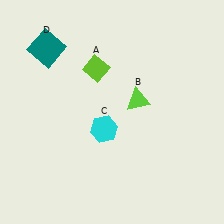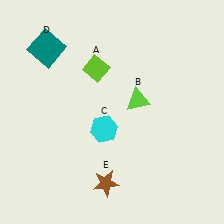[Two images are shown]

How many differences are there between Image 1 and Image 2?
There is 1 difference between the two images.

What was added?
A brown star (E) was added in Image 2.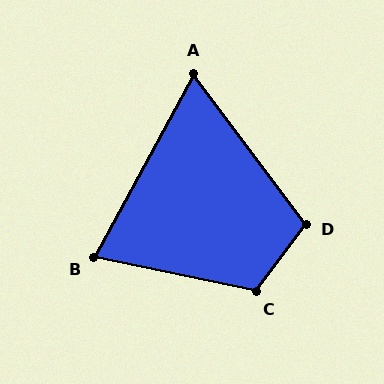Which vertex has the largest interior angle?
C, at approximately 115 degrees.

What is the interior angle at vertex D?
Approximately 107 degrees (obtuse).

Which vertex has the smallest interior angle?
A, at approximately 65 degrees.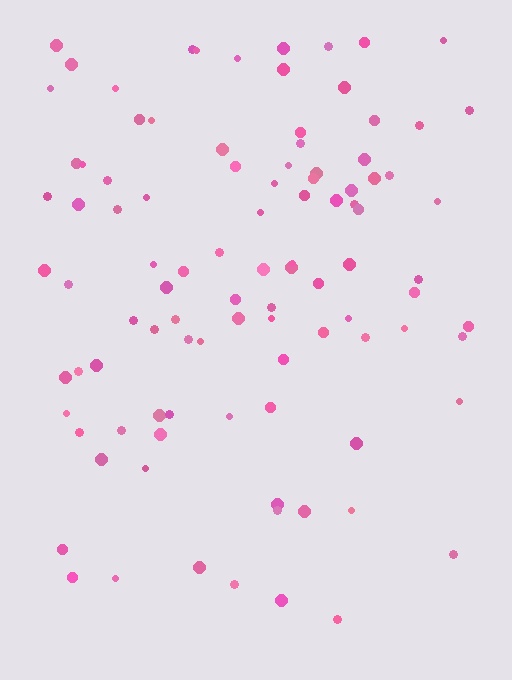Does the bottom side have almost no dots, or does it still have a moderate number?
Still a moderate number, just noticeably fewer than the top.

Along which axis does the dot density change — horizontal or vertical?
Vertical.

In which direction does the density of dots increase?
From bottom to top, with the top side densest.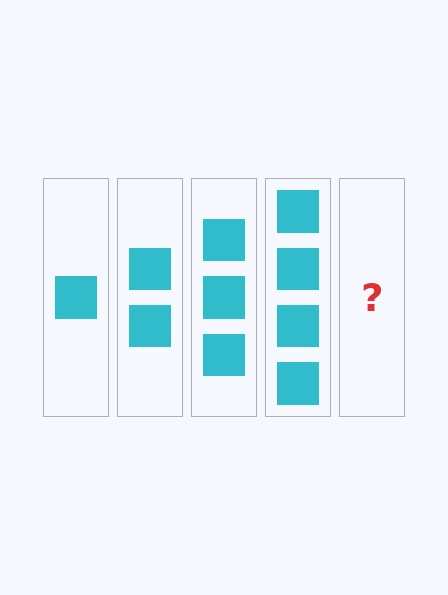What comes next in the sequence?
The next element should be 5 squares.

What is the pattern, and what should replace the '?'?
The pattern is that each step adds one more square. The '?' should be 5 squares.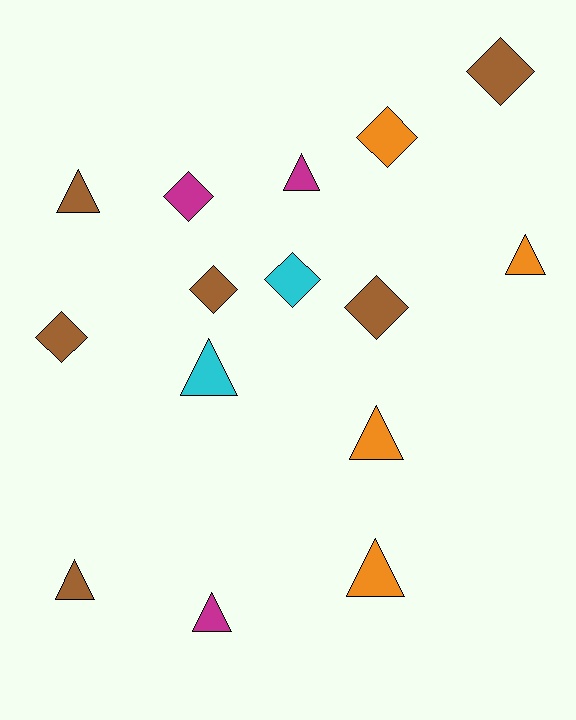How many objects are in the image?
There are 15 objects.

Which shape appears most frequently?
Triangle, with 8 objects.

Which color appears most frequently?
Brown, with 6 objects.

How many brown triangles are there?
There are 2 brown triangles.